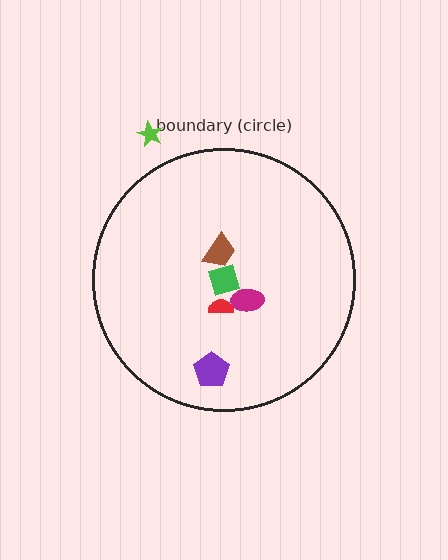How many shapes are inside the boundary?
5 inside, 1 outside.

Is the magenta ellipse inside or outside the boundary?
Inside.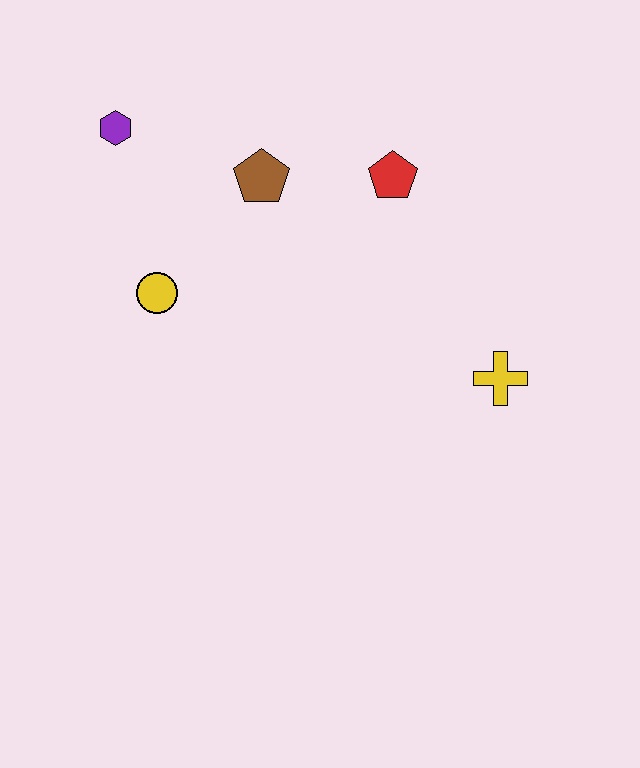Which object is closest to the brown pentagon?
The red pentagon is closest to the brown pentagon.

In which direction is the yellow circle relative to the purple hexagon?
The yellow circle is below the purple hexagon.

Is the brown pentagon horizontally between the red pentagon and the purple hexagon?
Yes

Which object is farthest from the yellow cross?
The purple hexagon is farthest from the yellow cross.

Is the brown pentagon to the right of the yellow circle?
Yes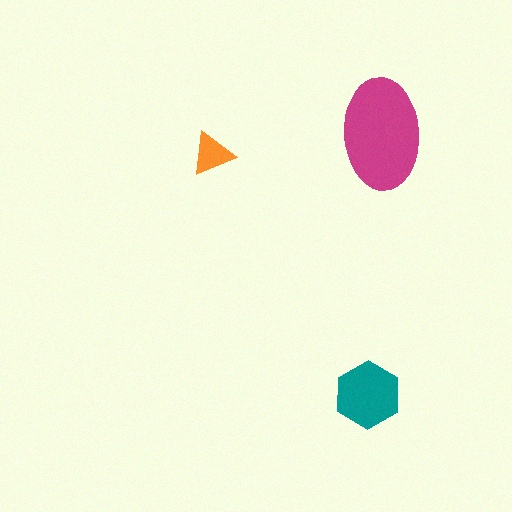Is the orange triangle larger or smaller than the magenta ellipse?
Smaller.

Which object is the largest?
The magenta ellipse.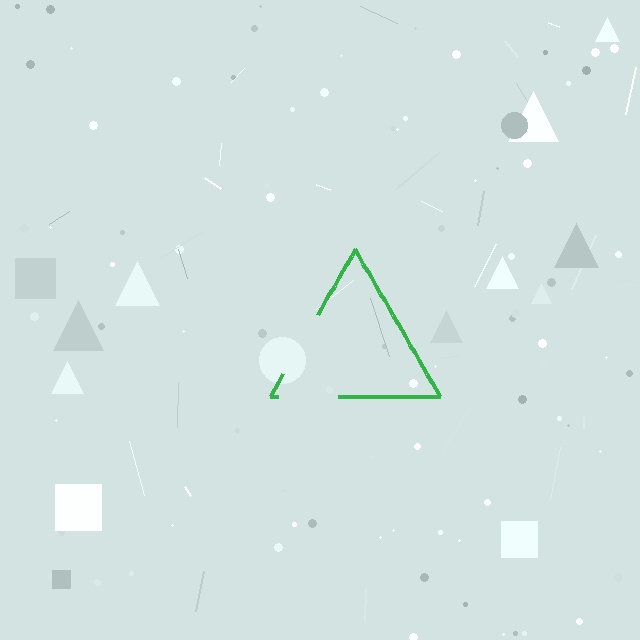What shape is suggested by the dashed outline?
The dashed outline suggests a triangle.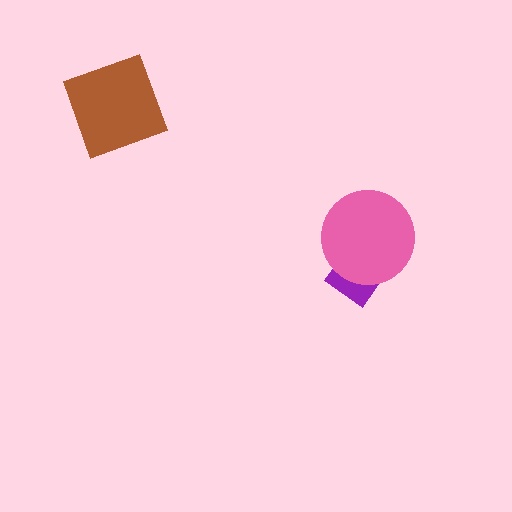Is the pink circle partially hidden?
No, no other shape covers it.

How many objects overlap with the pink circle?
1 object overlaps with the pink circle.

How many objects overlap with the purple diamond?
1 object overlaps with the purple diamond.